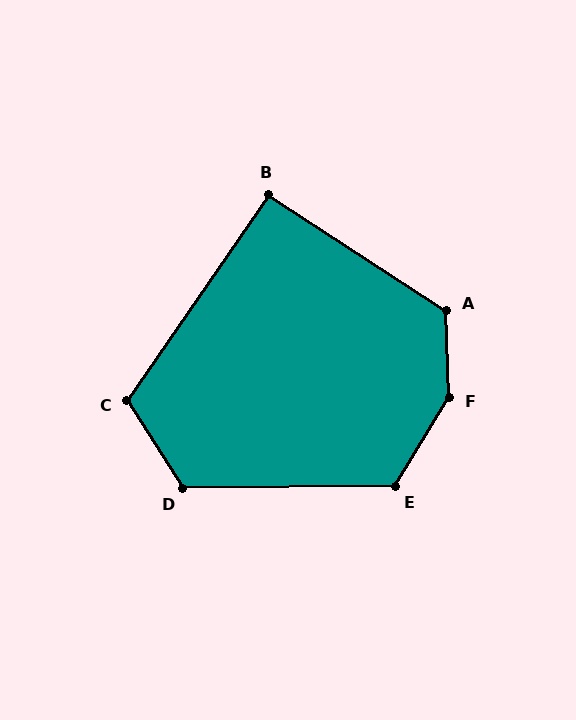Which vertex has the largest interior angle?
F, at approximately 147 degrees.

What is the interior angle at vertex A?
Approximately 125 degrees (obtuse).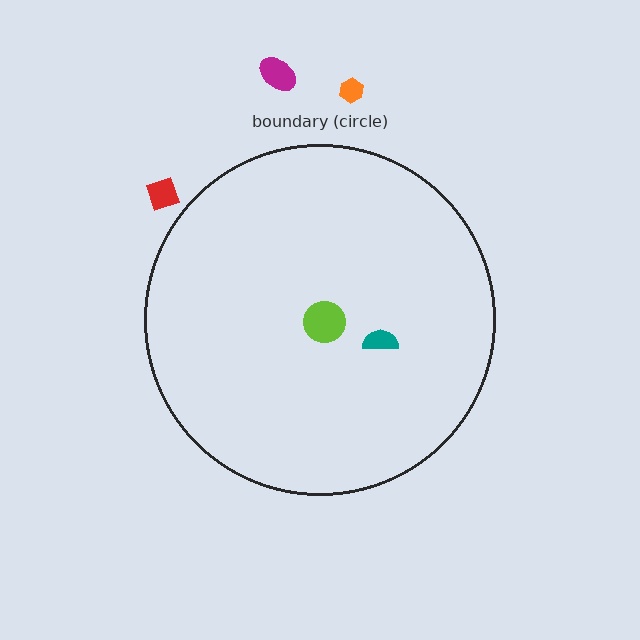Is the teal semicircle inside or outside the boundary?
Inside.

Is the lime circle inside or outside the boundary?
Inside.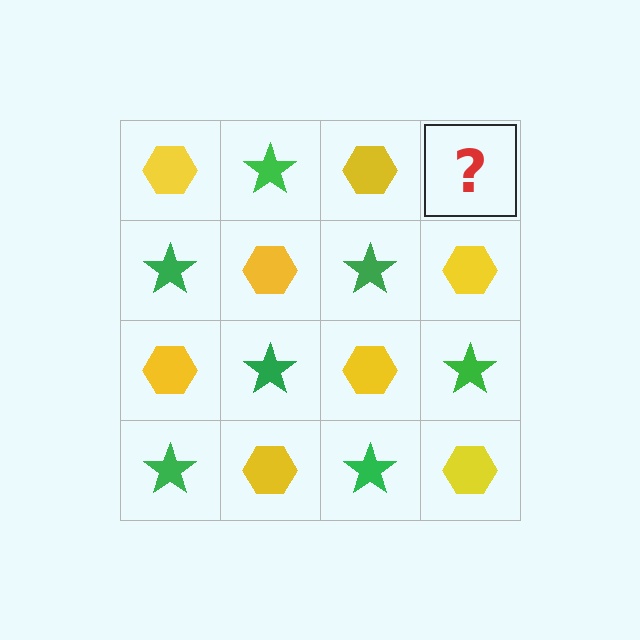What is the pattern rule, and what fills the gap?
The rule is that it alternates yellow hexagon and green star in a checkerboard pattern. The gap should be filled with a green star.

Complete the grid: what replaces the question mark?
The question mark should be replaced with a green star.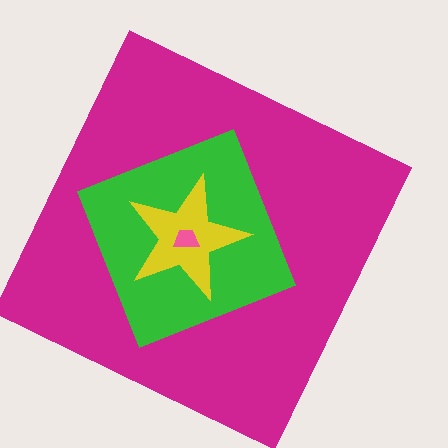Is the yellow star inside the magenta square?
Yes.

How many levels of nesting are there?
4.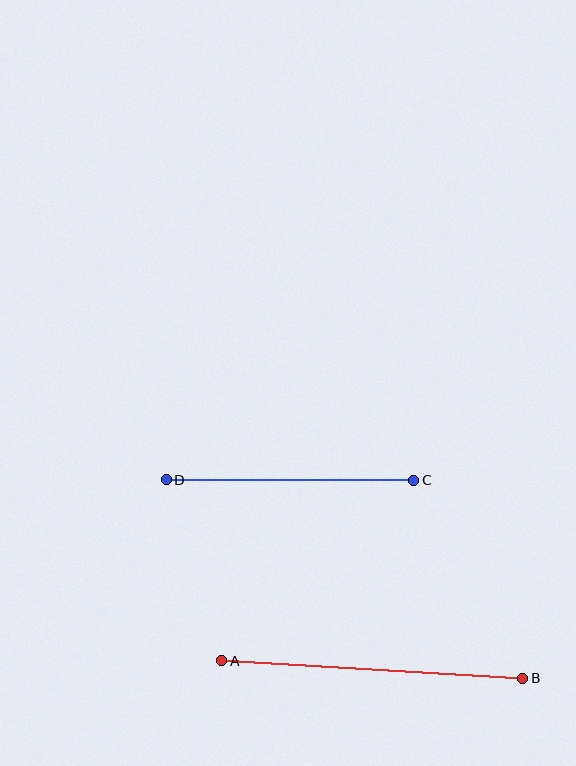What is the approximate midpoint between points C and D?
The midpoint is at approximately (290, 480) pixels.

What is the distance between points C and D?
The distance is approximately 248 pixels.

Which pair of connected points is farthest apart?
Points A and B are farthest apart.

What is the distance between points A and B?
The distance is approximately 302 pixels.